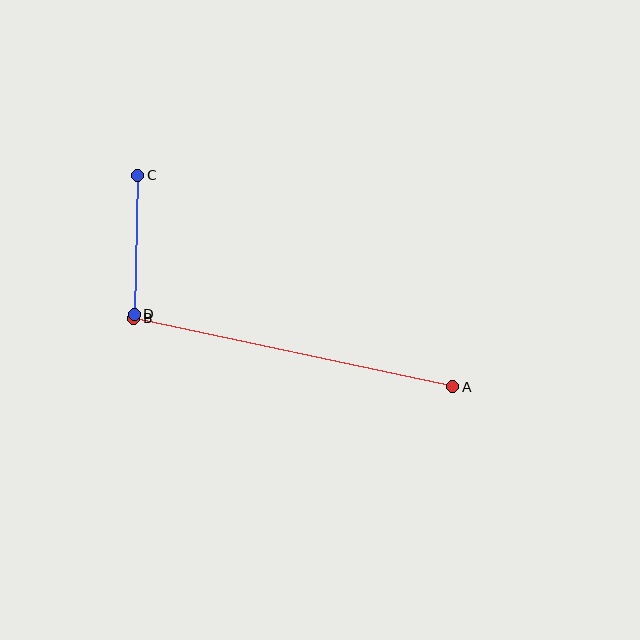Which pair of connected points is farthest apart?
Points A and B are farthest apart.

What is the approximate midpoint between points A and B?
The midpoint is at approximately (293, 353) pixels.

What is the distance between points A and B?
The distance is approximately 327 pixels.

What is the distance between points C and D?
The distance is approximately 139 pixels.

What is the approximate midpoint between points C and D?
The midpoint is at approximately (136, 245) pixels.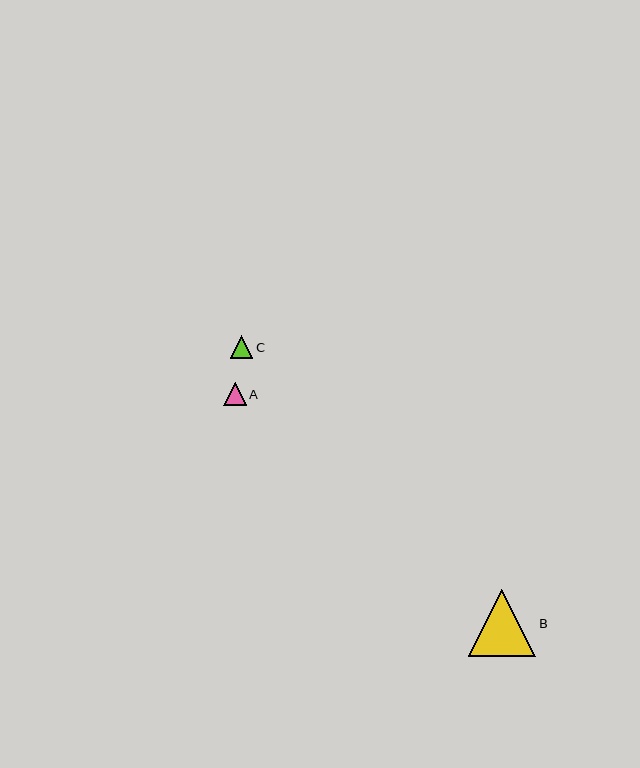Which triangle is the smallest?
Triangle C is the smallest with a size of approximately 23 pixels.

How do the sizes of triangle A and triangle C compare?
Triangle A and triangle C are approximately the same size.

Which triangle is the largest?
Triangle B is the largest with a size of approximately 67 pixels.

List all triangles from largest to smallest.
From largest to smallest: B, A, C.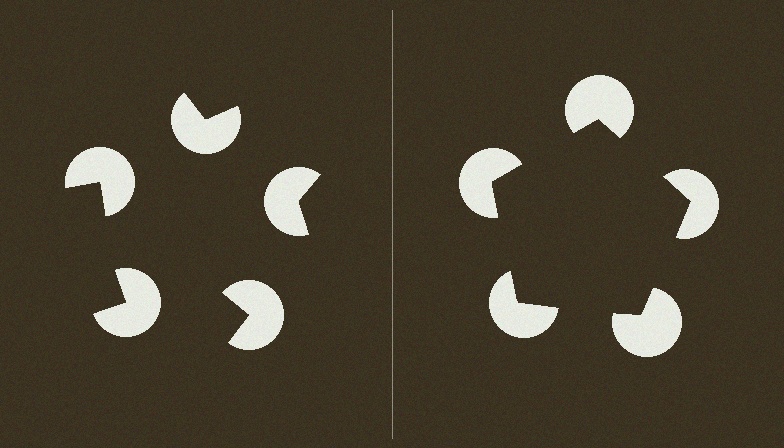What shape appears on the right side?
An illusory pentagon.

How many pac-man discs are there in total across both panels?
10 — 5 on each side.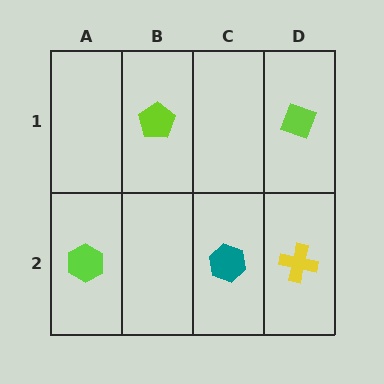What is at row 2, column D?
A yellow cross.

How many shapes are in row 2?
3 shapes.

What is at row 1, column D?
A lime diamond.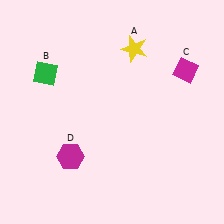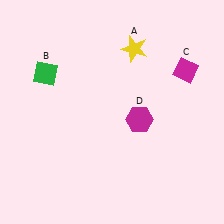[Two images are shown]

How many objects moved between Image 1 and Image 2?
1 object moved between the two images.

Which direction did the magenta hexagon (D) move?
The magenta hexagon (D) moved right.